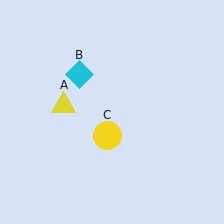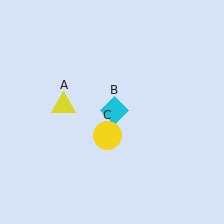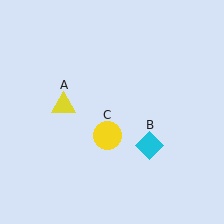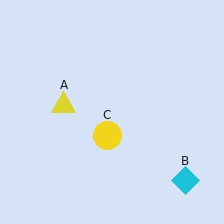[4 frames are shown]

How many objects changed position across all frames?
1 object changed position: cyan diamond (object B).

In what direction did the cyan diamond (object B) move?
The cyan diamond (object B) moved down and to the right.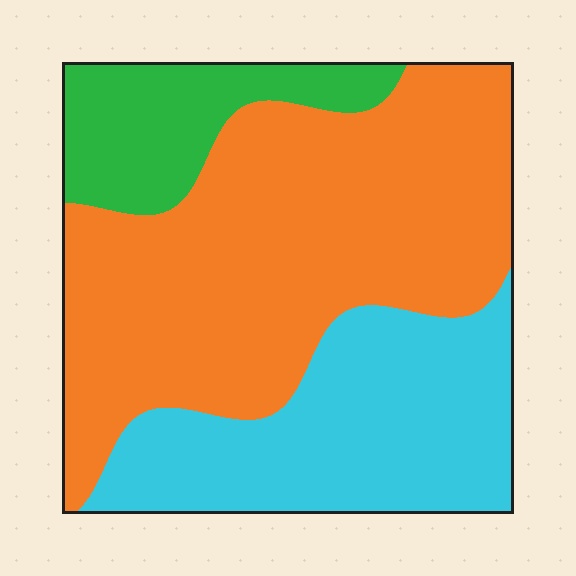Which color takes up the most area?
Orange, at roughly 55%.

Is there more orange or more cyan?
Orange.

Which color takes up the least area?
Green, at roughly 15%.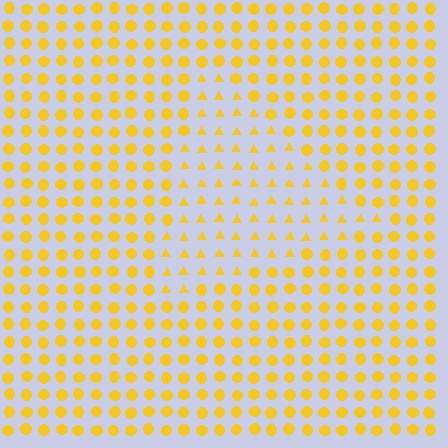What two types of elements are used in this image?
The image uses triangles inside the triangle region and circles outside it.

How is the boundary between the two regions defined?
The boundary is defined by a change in element shape: triangles inside vs. circles outside. All elements share the same color and spacing.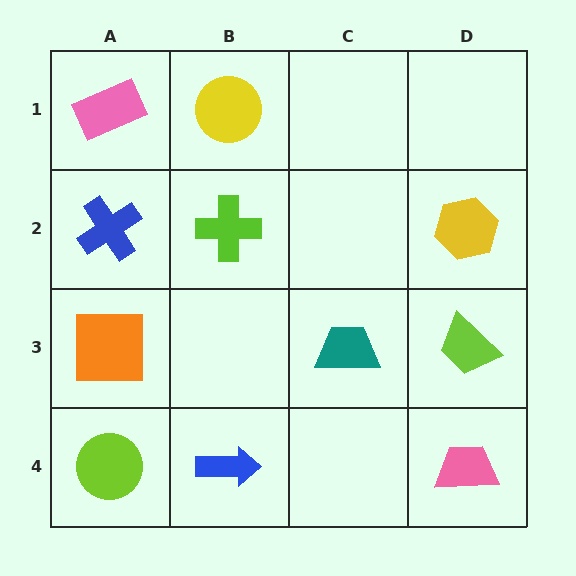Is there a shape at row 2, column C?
No, that cell is empty.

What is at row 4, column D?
A pink trapezoid.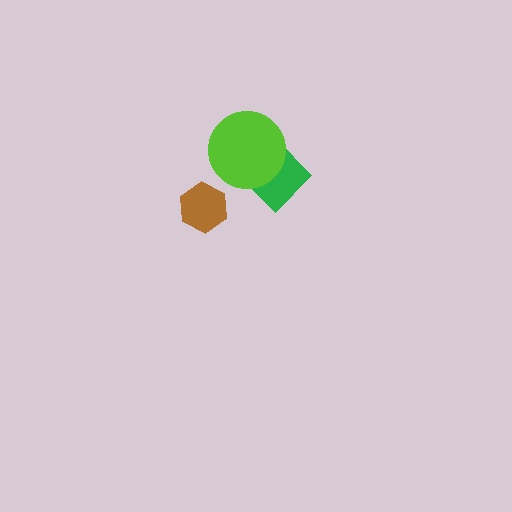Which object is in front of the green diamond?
The lime circle is in front of the green diamond.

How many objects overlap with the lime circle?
1 object overlaps with the lime circle.